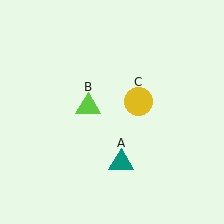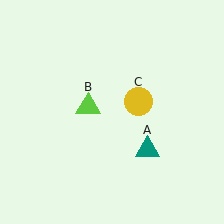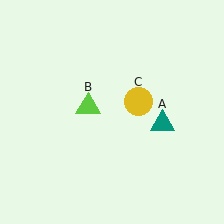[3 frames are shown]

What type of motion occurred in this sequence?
The teal triangle (object A) rotated counterclockwise around the center of the scene.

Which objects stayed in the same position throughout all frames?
Lime triangle (object B) and yellow circle (object C) remained stationary.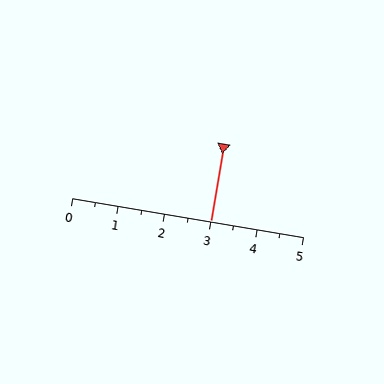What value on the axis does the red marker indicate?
The marker indicates approximately 3.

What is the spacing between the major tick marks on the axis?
The major ticks are spaced 1 apart.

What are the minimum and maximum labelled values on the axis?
The axis runs from 0 to 5.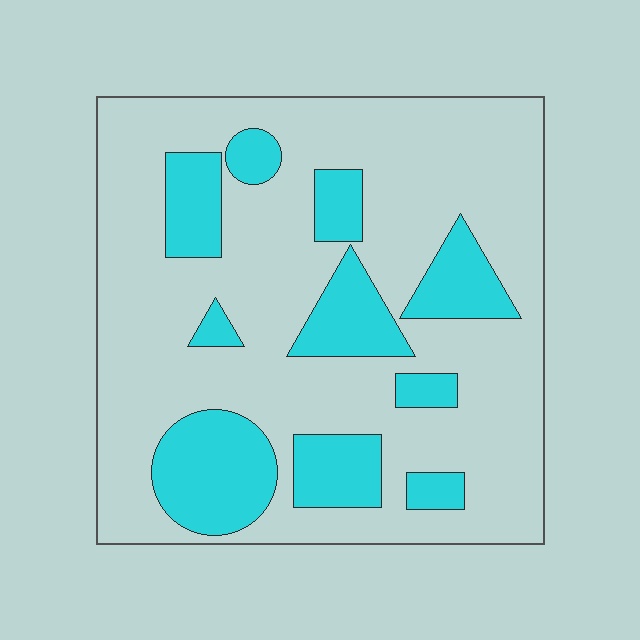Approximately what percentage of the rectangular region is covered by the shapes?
Approximately 25%.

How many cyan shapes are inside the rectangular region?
10.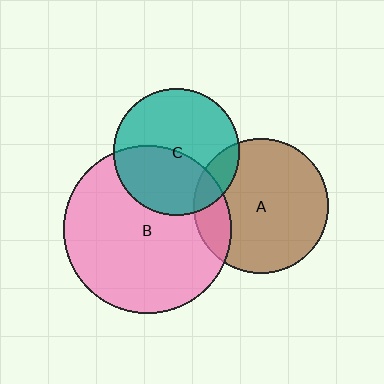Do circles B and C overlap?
Yes.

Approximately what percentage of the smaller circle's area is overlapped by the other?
Approximately 45%.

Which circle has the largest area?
Circle B (pink).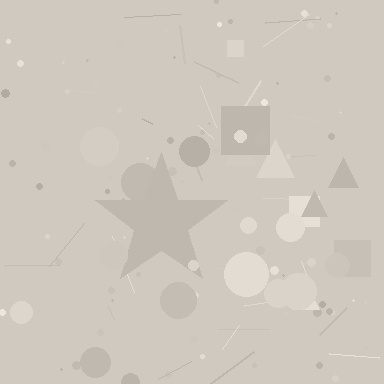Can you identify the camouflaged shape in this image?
The camouflaged shape is a star.